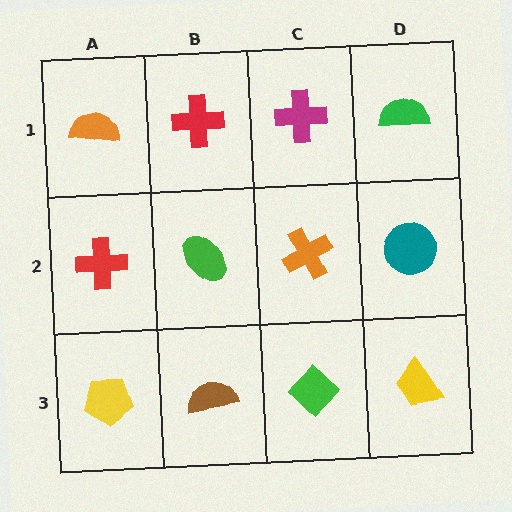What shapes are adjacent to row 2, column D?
A green semicircle (row 1, column D), a yellow trapezoid (row 3, column D), an orange cross (row 2, column C).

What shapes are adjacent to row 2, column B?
A red cross (row 1, column B), a brown semicircle (row 3, column B), a red cross (row 2, column A), an orange cross (row 2, column C).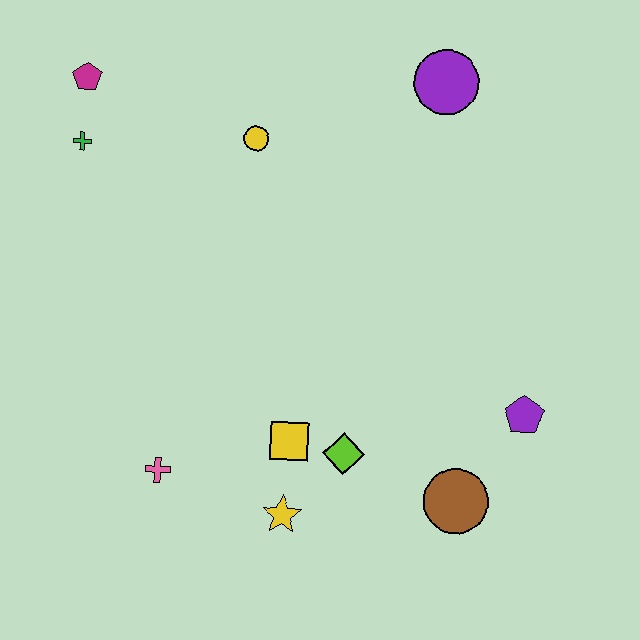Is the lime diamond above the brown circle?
Yes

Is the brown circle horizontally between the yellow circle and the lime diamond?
No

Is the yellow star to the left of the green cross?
No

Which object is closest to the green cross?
The magenta pentagon is closest to the green cross.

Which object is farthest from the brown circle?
The magenta pentagon is farthest from the brown circle.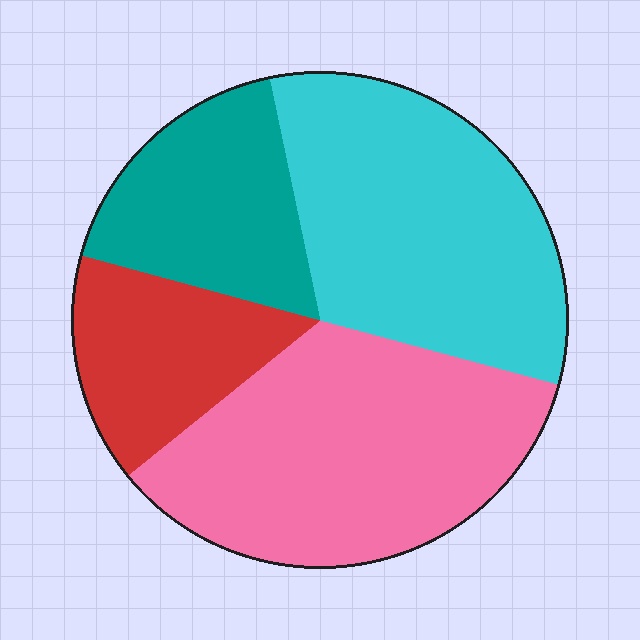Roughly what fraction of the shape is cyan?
Cyan covers roughly 30% of the shape.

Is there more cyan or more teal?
Cyan.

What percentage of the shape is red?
Red takes up about one sixth (1/6) of the shape.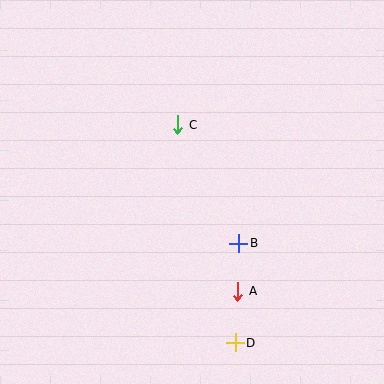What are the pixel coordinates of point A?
Point A is at (238, 291).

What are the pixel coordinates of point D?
Point D is at (235, 343).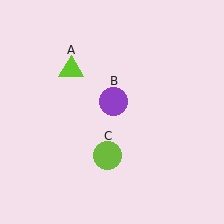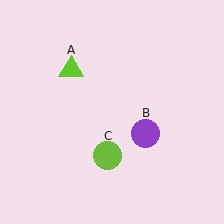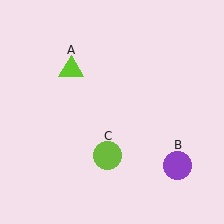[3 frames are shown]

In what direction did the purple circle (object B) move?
The purple circle (object B) moved down and to the right.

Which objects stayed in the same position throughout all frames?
Lime triangle (object A) and lime circle (object C) remained stationary.